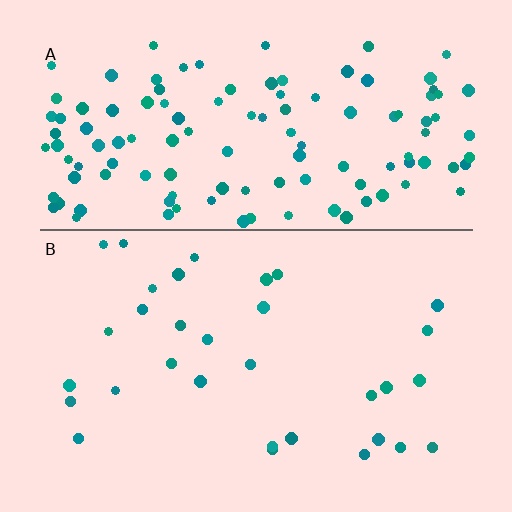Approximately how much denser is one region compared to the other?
Approximately 3.9× — region A over region B.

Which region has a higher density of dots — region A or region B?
A (the top).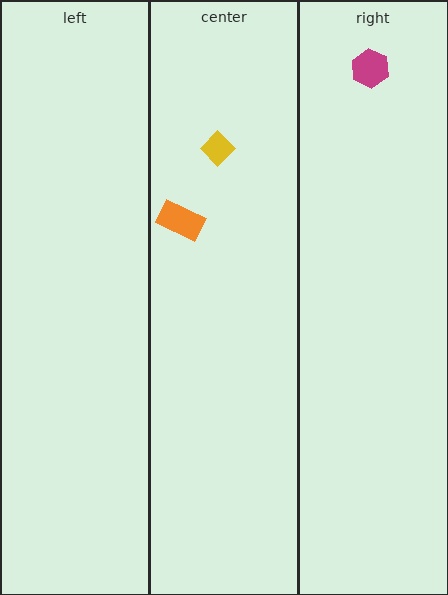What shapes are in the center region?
The yellow diamond, the orange rectangle.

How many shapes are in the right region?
1.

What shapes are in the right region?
The magenta hexagon.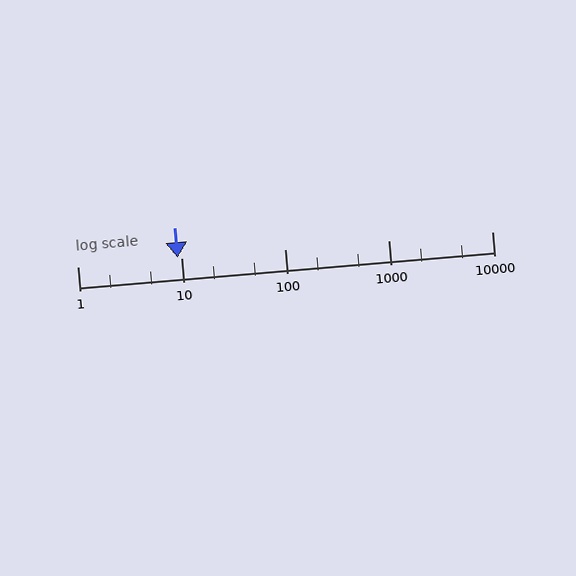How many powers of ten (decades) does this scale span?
The scale spans 4 decades, from 1 to 10000.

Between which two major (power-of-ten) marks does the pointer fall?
The pointer is between 1 and 10.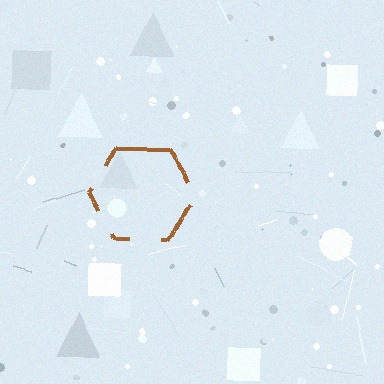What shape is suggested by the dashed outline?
The dashed outline suggests a hexagon.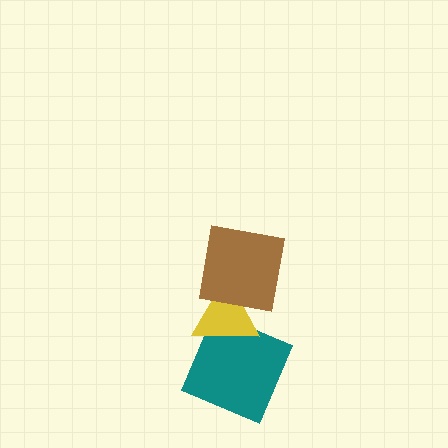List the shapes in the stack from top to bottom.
From top to bottom: the brown square, the yellow triangle, the teal square.